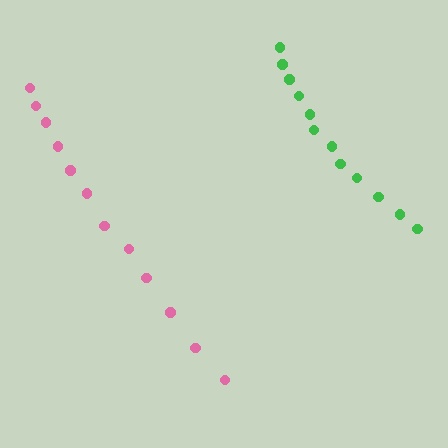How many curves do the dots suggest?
There are 2 distinct paths.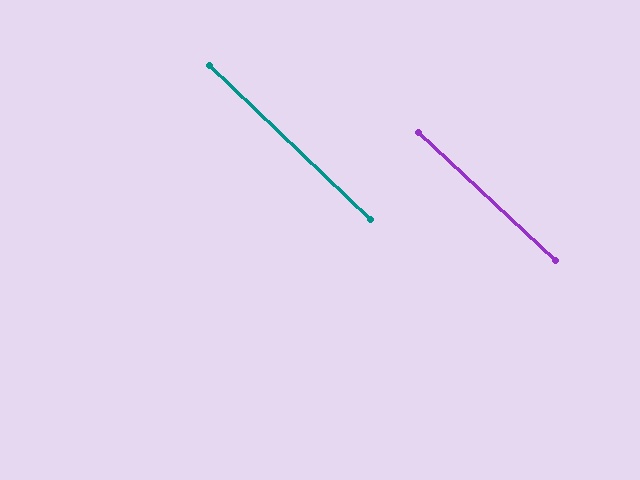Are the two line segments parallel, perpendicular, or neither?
Parallel — their directions differ by only 0.7°.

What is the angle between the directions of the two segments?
Approximately 1 degree.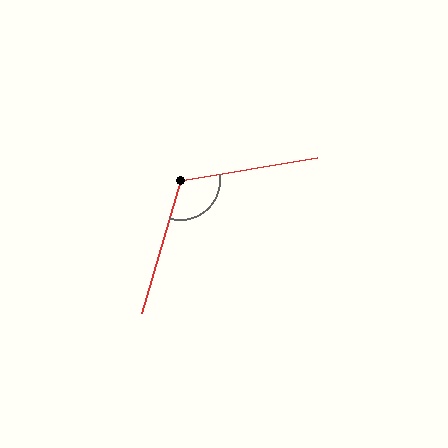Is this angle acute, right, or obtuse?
It is obtuse.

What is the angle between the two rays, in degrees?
Approximately 116 degrees.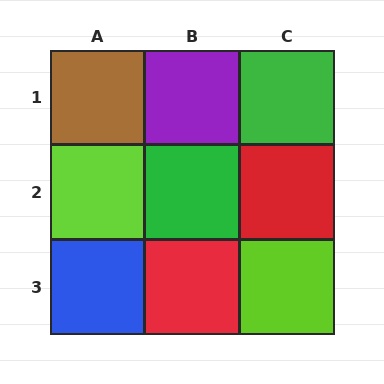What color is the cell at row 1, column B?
Purple.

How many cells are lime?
2 cells are lime.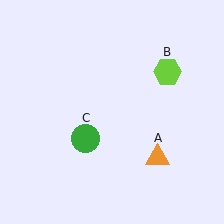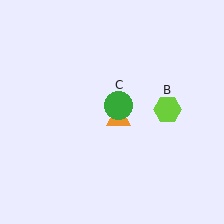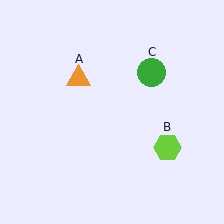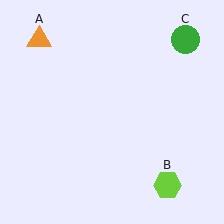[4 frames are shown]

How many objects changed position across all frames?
3 objects changed position: orange triangle (object A), lime hexagon (object B), green circle (object C).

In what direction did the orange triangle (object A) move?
The orange triangle (object A) moved up and to the left.